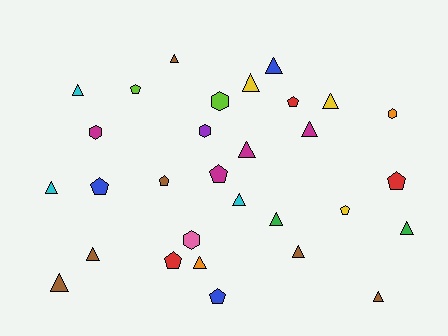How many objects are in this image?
There are 30 objects.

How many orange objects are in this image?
There are 2 orange objects.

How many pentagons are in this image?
There are 9 pentagons.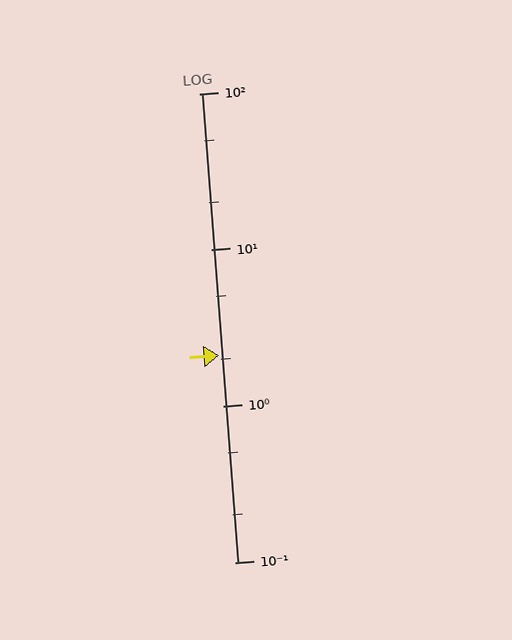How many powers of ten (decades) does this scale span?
The scale spans 3 decades, from 0.1 to 100.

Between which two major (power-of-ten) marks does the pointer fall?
The pointer is between 1 and 10.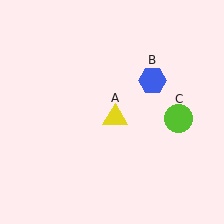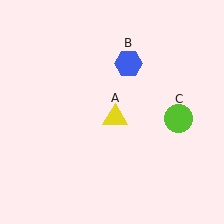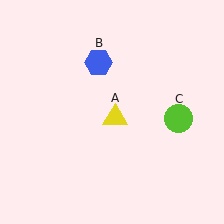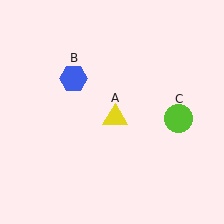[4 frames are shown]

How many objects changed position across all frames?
1 object changed position: blue hexagon (object B).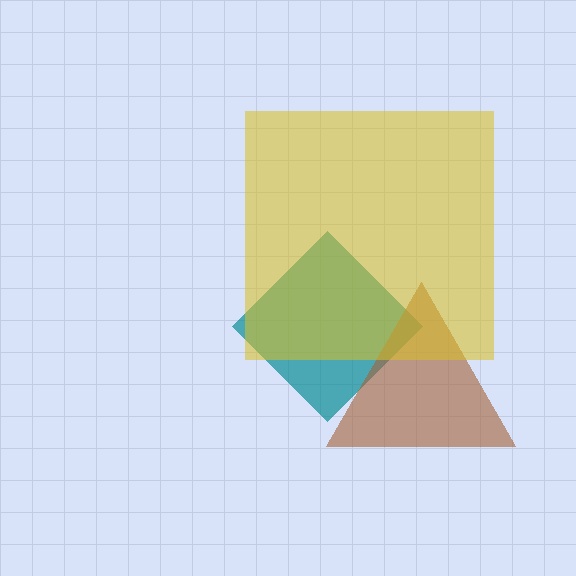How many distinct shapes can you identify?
There are 3 distinct shapes: a teal diamond, a brown triangle, a yellow square.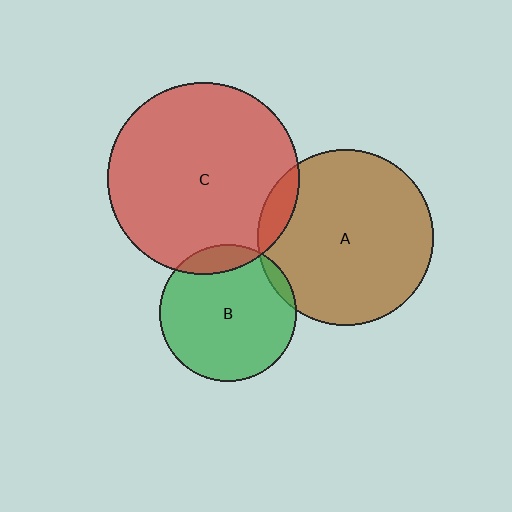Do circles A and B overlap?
Yes.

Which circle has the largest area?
Circle C (red).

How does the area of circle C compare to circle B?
Approximately 2.0 times.